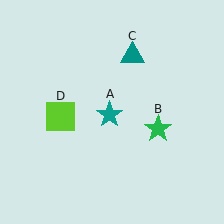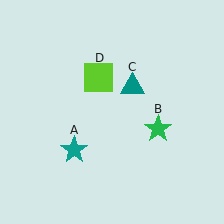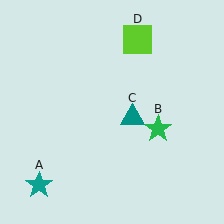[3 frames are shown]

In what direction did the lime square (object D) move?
The lime square (object D) moved up and to the right.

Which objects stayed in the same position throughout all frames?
Green star (object B) remained stationary.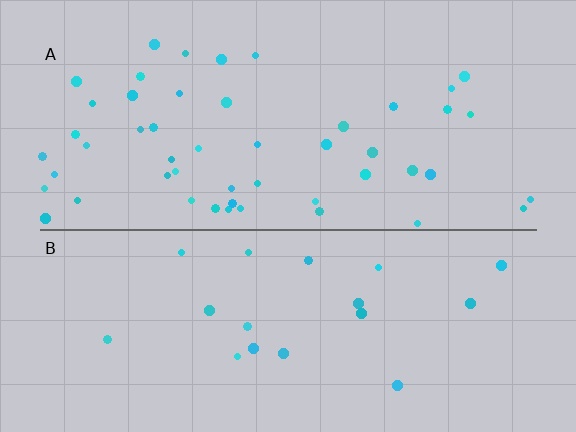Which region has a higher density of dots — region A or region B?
A (the top).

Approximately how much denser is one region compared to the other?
Approximately 2.7× — region A over region B.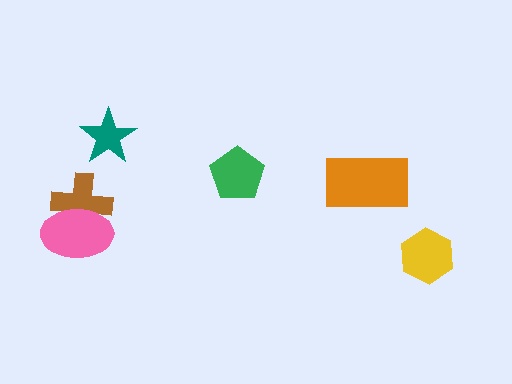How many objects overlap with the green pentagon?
0 objects overlap with the green pentagon.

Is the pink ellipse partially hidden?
No, no other shape covers it.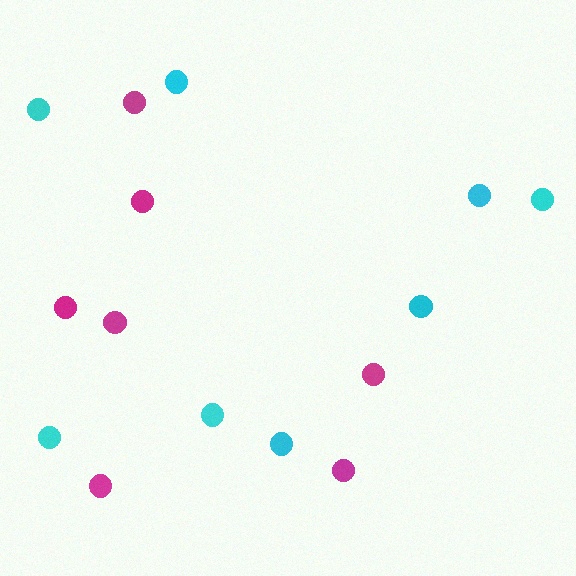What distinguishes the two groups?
There are 2 groups: one group of magenta circles (7) and one group of cyan circles (8).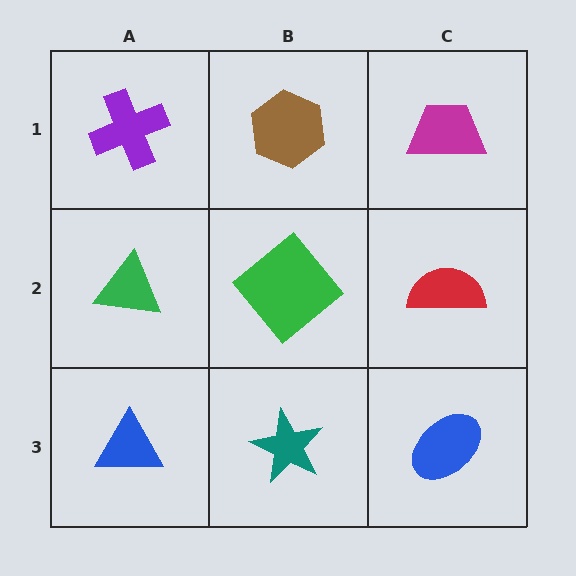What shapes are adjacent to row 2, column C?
A magenta trapezoid (row 1, column C), a blue ellipse (row 3, column C), a green diamond (row 2, column B).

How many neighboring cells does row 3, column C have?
2.